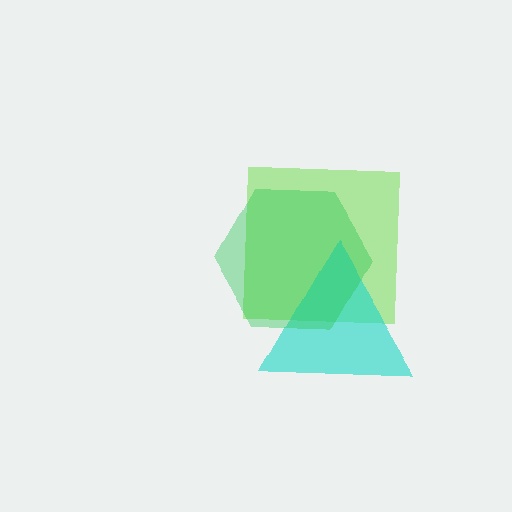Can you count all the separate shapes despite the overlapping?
Yes, there are 3 separate shapes.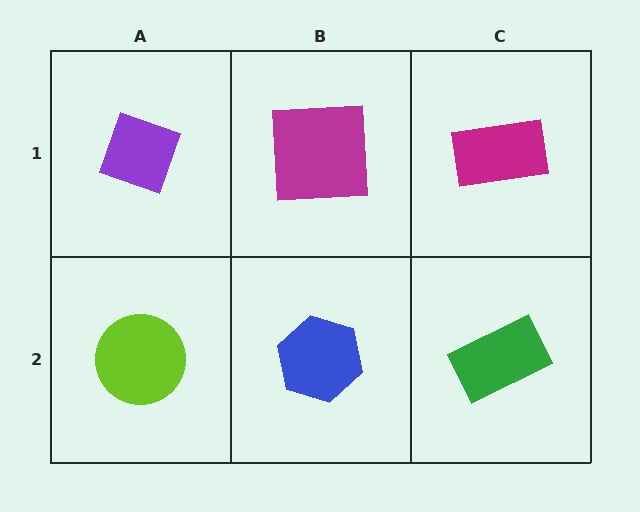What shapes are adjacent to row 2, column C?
A magenta rectangle (row 1, column C), a blue hexagon (row 2, column B).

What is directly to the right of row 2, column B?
A green rectangle.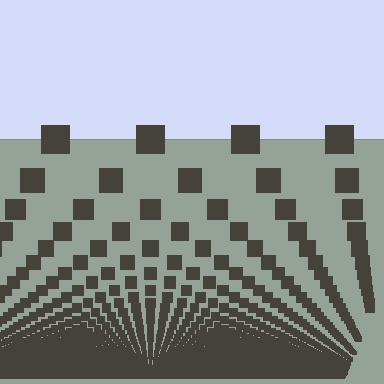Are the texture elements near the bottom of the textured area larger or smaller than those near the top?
Smaller. The gradient is inverted — elements near the bottom are smaller and denser.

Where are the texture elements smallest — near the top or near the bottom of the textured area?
Near the bottom.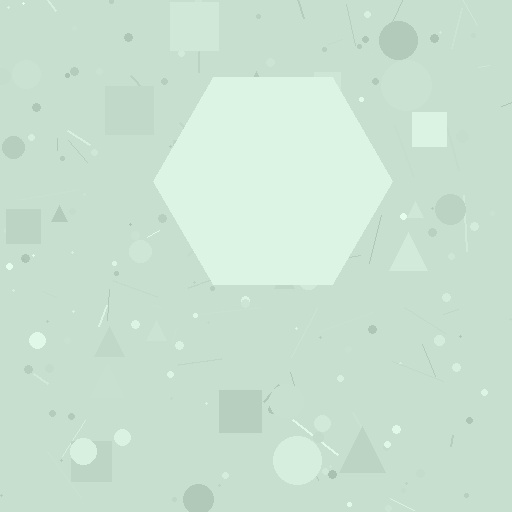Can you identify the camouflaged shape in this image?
The camouflaged shape is a hexagon.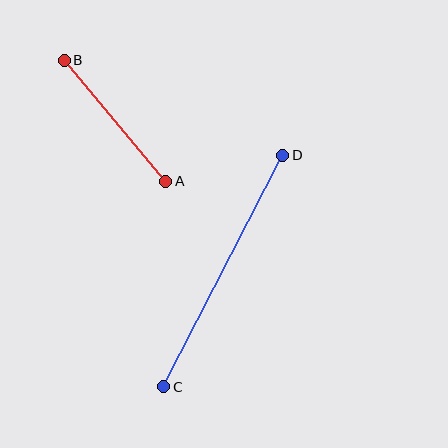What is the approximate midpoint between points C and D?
The midpoint is at approximately (223, 271) pixels.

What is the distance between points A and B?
The distance is approximately 158 pixels.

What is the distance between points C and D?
The distance is approximately 260 pixels.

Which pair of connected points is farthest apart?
Points C and D are farthest apart.